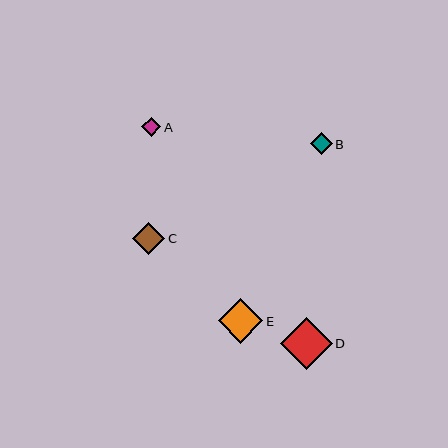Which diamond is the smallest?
Diamond A is the smallest with a size of approximately 19 pixels.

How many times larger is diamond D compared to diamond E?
Diamond D is approximately 1.2 times the size of diamond E.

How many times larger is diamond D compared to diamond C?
Diamond D is approximately 1.6 times the size of diamond C.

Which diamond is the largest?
Diamond D is the largest with a size of approximately 52 pixels.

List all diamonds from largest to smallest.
From largest to smallest: D, E, C, B, A.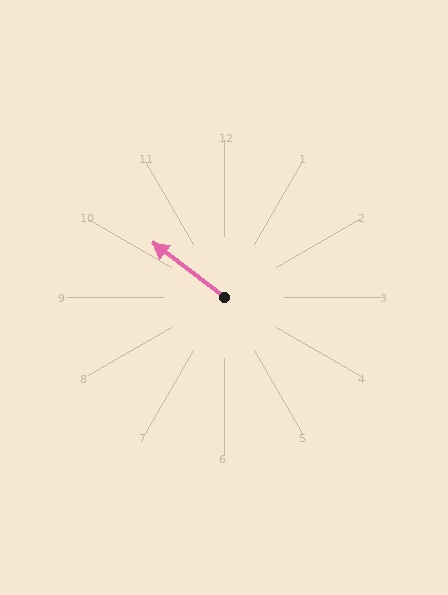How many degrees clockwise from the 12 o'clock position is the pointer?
Approximately 307 degrees.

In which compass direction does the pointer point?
Northwest.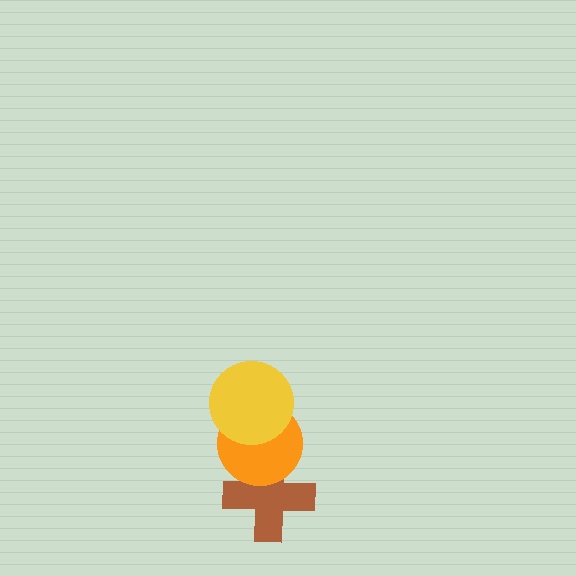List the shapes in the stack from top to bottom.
From top to bottom: the yellow circle, the orange circle, the brown cross.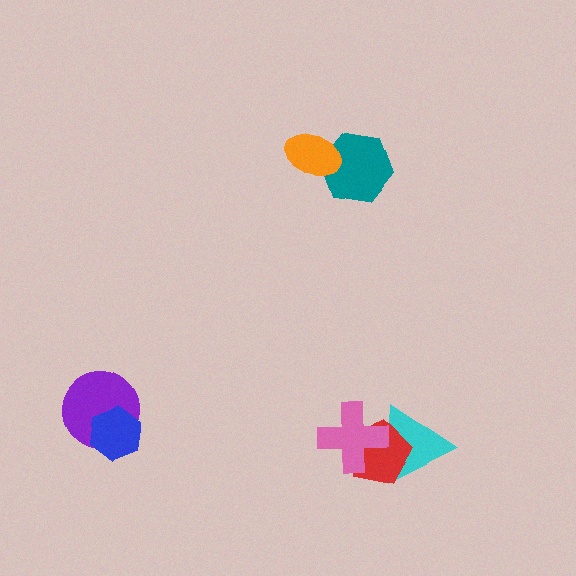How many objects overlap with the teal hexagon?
1 object overlaps with the teal hexagon.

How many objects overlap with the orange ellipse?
1 object overlaps with the orange ellipse.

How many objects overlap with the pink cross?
2 objects overlap with the pink cross.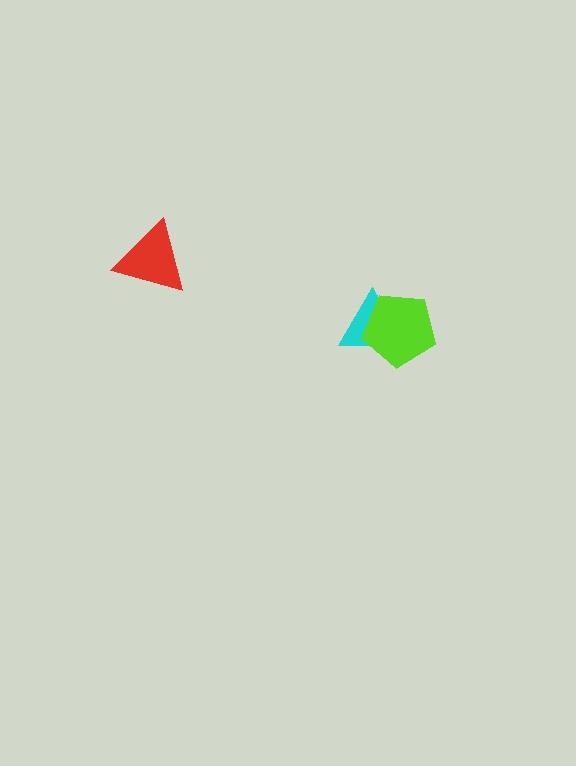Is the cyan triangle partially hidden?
Yes, it is partially covered by another shape.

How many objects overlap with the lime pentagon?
1 object overlaps with the lime pentagon.